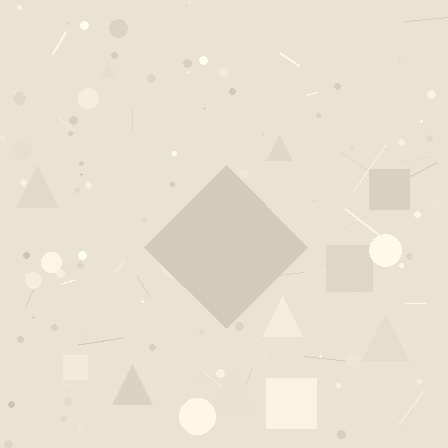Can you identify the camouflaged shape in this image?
The camouflaged shape is a diamond.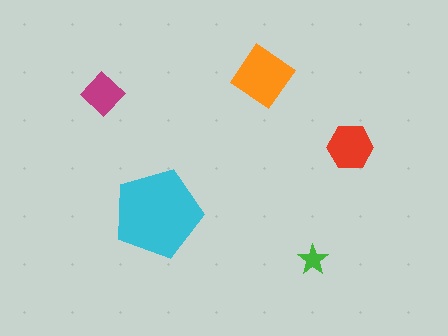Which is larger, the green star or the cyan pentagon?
The cyan pentagon.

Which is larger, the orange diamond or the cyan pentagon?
The cyan pentagon.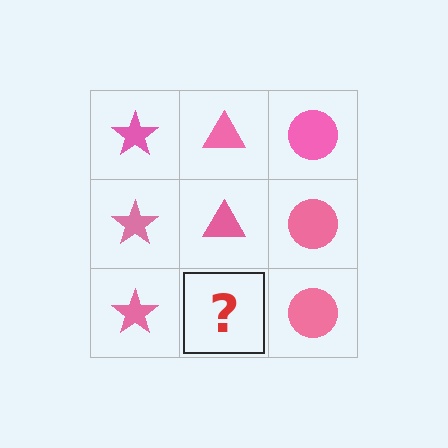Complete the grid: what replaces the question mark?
The question mark should be replaced with a pink triangle.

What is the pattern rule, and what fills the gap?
The rule is that each column has a consistent shape. The gap should be filled with a pink triangle.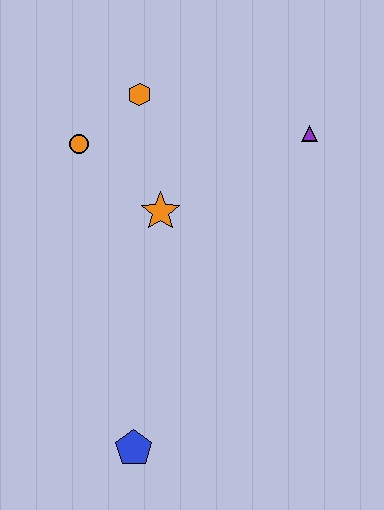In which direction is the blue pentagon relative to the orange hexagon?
The blue pentagon is below the orange hexagon.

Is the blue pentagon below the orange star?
Yes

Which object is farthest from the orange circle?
The blue pentagon is farthest from the orange circle.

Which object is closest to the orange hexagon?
The orange circle is closest to the orange hexagon.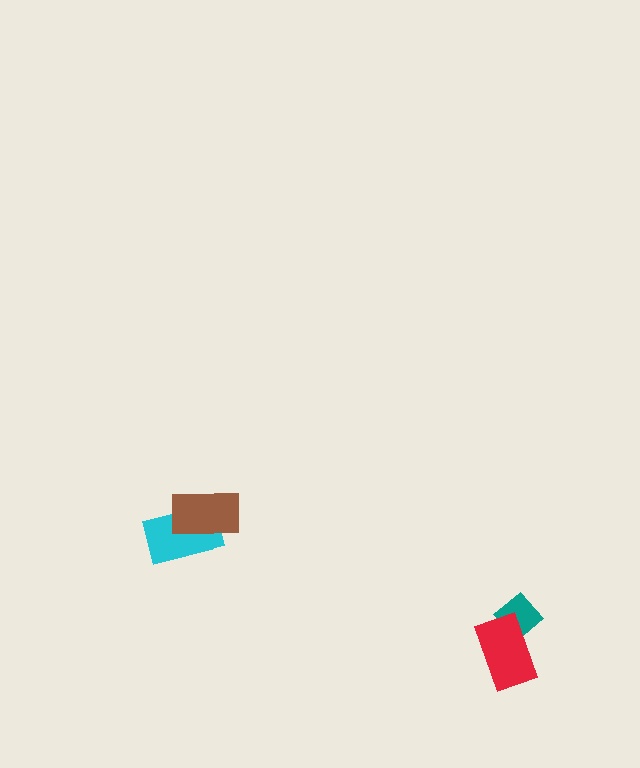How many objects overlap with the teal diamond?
1 object overlaps with the teal diamond.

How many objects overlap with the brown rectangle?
1 object overlaps with the brown rectangle.